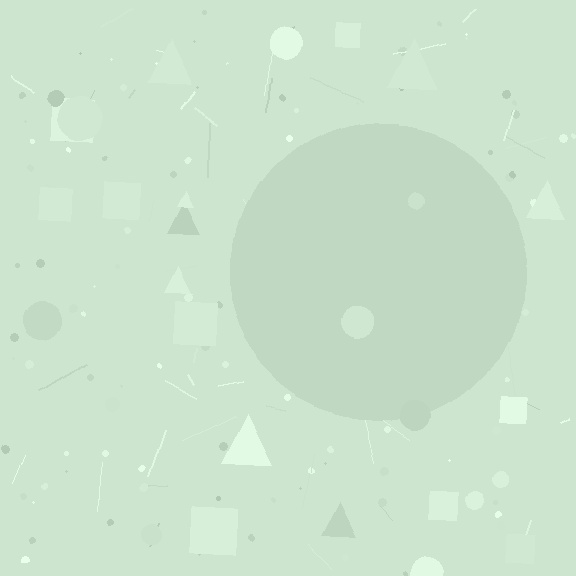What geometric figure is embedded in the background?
A circle is embedded in the background.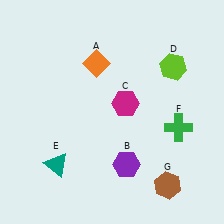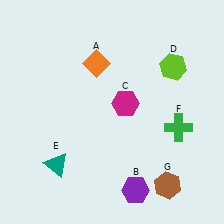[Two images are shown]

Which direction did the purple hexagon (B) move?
The purple hexagon (B) moved down.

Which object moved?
The purple hexagon (B) moved down.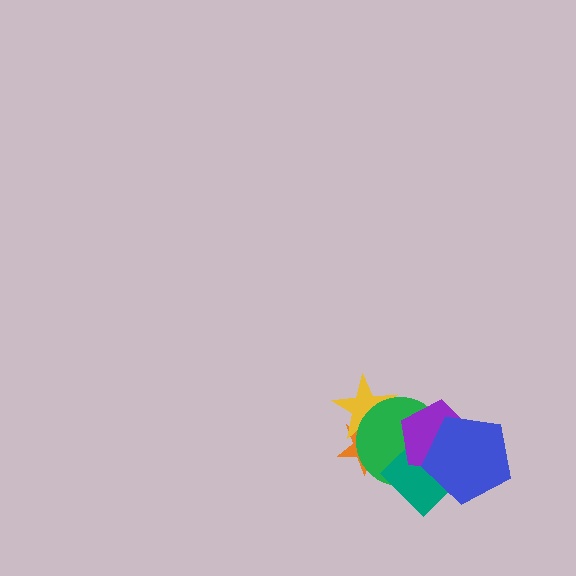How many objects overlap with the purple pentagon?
3 objects overlap with the purple pentagon.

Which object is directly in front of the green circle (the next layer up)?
The teal diamond is directly in front of the green circle.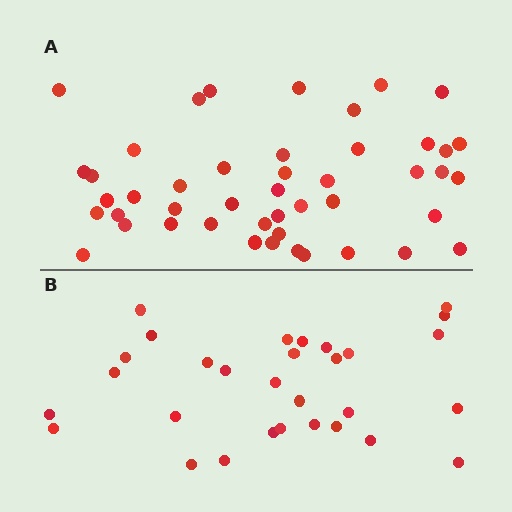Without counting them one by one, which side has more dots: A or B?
Region A (the top region) has more dots.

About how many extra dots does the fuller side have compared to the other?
Region A has approximately 15 more dots than region B.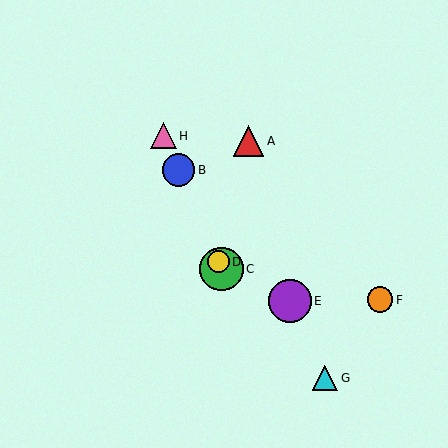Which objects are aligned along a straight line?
Objects B, C, D, H are aligned along a straight line.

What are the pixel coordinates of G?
Object G is at (325, 378).